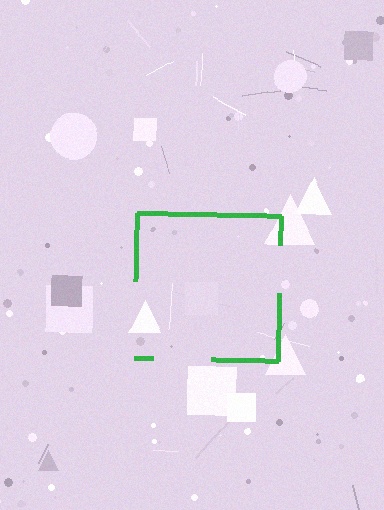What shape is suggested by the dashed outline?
The dashed outline suggests a square.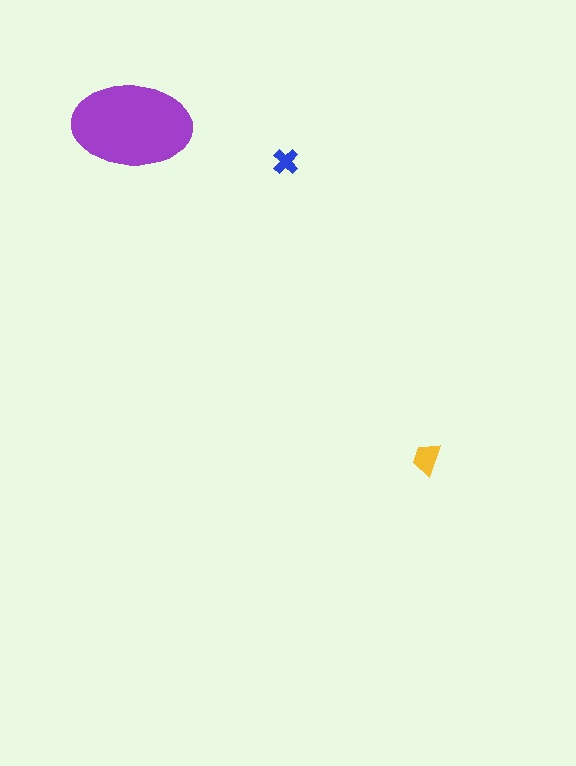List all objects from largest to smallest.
The purple ellipse, the yellow trapezoid, the blue cross.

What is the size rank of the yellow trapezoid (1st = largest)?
2nd.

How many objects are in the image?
There are 3 objects in the image.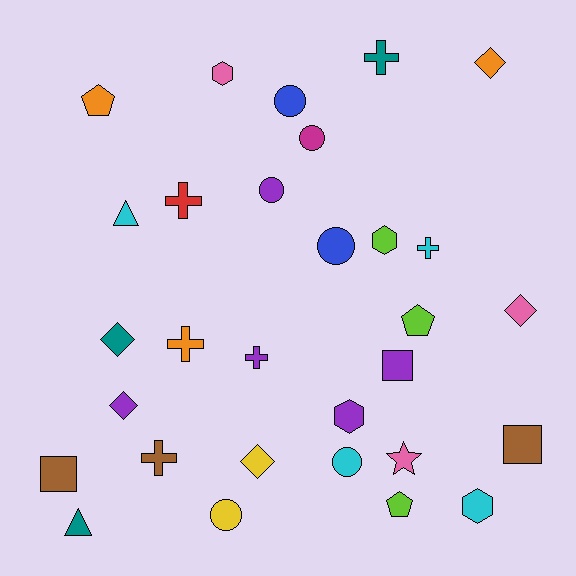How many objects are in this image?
There are 30 objects.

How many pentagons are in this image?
There are 3 pentagons.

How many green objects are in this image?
There are no green objects.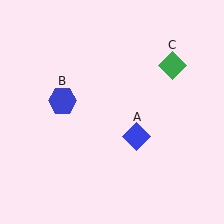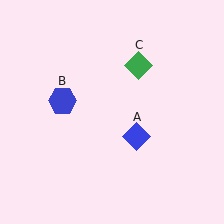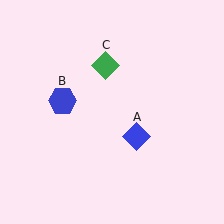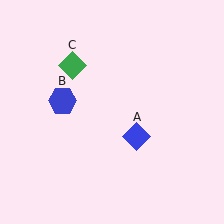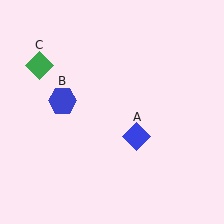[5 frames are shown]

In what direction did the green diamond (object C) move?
The green diamond (object C) moved left.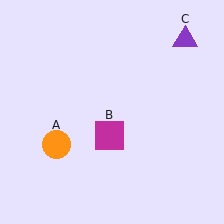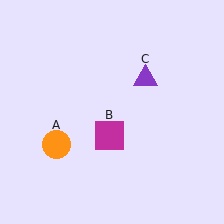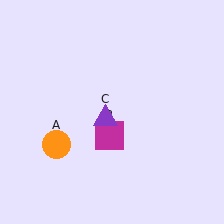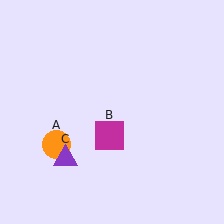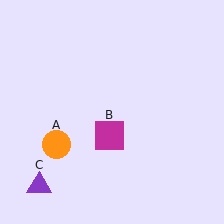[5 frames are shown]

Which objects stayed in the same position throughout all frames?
Orange circle (object A) and magenta square (object B) remained stationary.